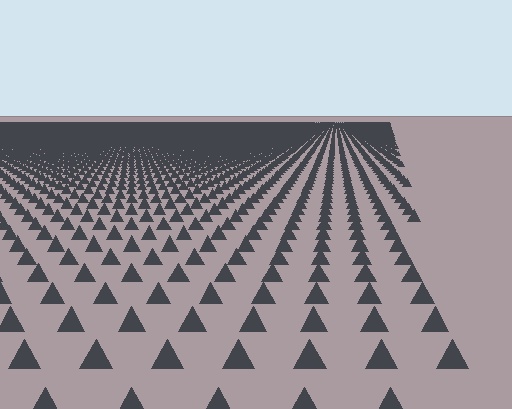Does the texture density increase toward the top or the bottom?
Density increases toward the top.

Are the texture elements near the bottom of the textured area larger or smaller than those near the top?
Larger. Near the bottom, elements are closer to the viewer and appear at a bigger on-screen size.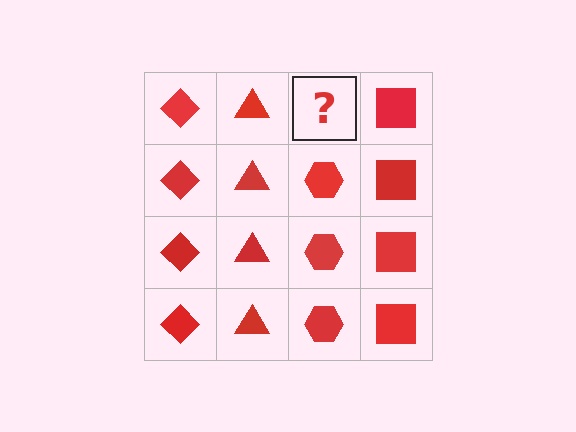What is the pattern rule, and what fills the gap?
The rule is that each column has a consistent shape. The gap should be filled with a red hexagon.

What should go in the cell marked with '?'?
The missing cell should contain a red hexagon.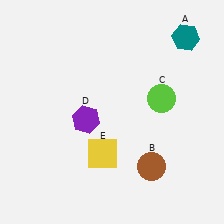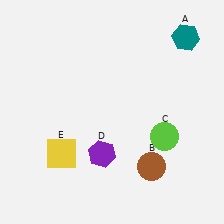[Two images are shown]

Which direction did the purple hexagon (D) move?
The purple hexagon (D) moved down.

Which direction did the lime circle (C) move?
The lime circle (C) moved down.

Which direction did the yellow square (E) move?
The yellow square (E) moved left.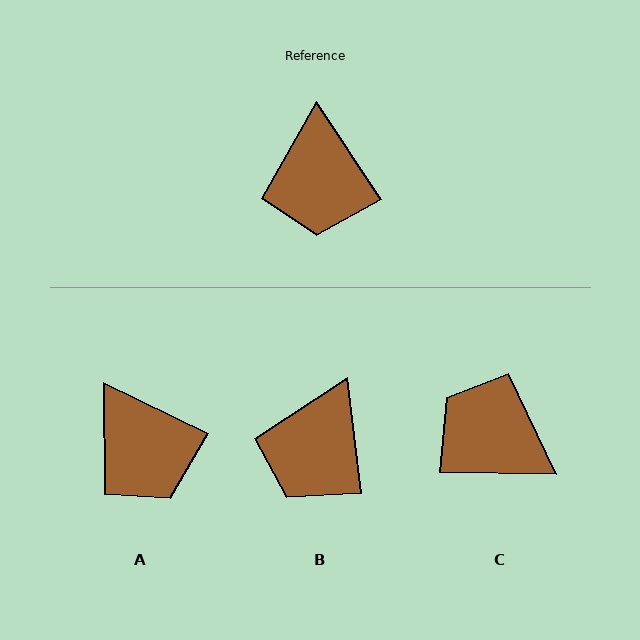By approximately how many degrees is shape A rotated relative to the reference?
Approximately 30 degrees counter-clockwise.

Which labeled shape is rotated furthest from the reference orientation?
C, about 125 degrees away.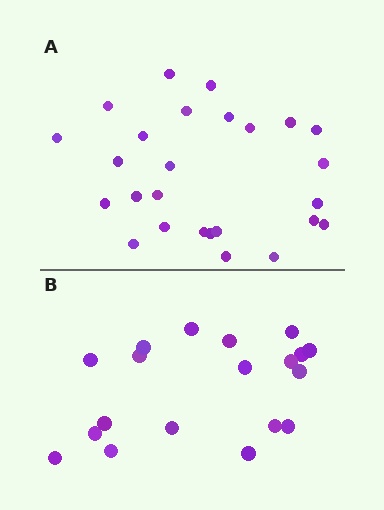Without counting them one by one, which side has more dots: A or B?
Region A (the top region) has more dots.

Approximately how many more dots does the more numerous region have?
Region A has roughly 8 or so more dots than region B.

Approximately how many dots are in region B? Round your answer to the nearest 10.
About 20 dots. (The exact count is 19, which rounds to 20.)